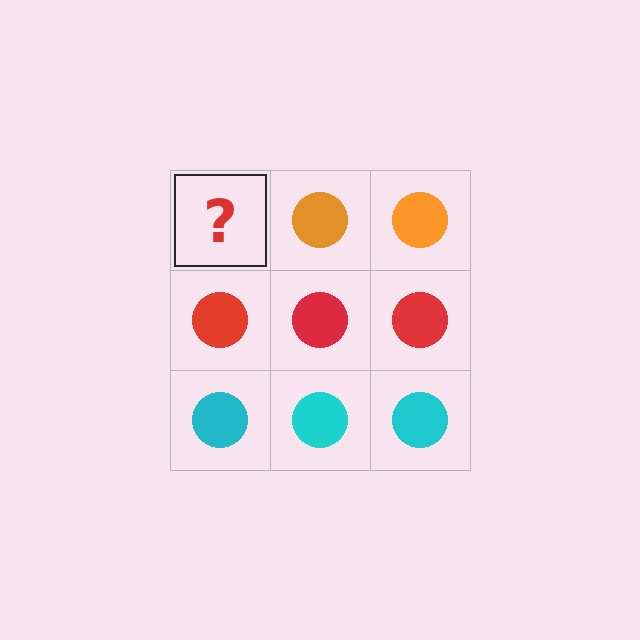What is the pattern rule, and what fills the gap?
The rule is that each row has a consistent color. The gap should be filled with an orange circle.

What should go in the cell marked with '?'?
The missing cell should contain an orange circle.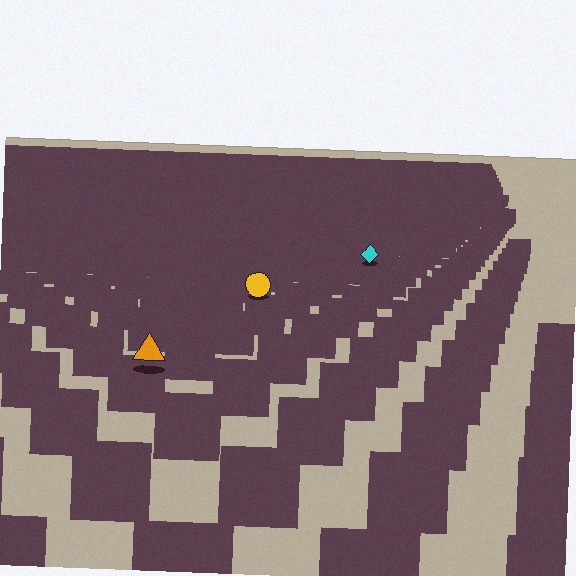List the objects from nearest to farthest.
From nearest to farthest: the orange triangle, the yellow circle, the cyan diamond.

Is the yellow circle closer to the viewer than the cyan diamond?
Yes. The yellow circle is closer — you can tell from the texture gradient: the ground texture is coarser near it.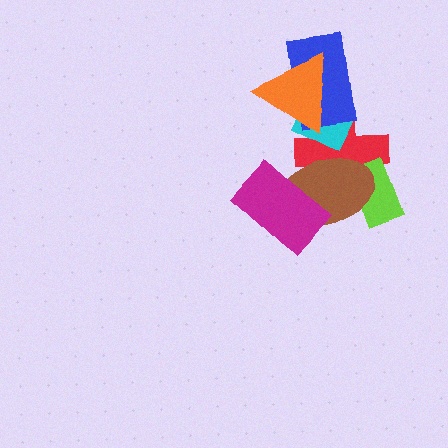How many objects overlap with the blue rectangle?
3 objects overlap with the blue rectangle.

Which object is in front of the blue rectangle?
The orange triangle is in front of the blue rectangle.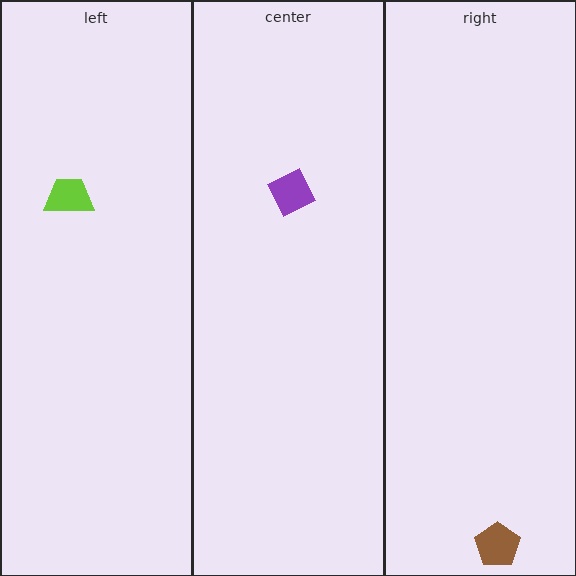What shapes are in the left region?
The lime trapezoid.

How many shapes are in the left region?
1.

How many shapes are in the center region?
1.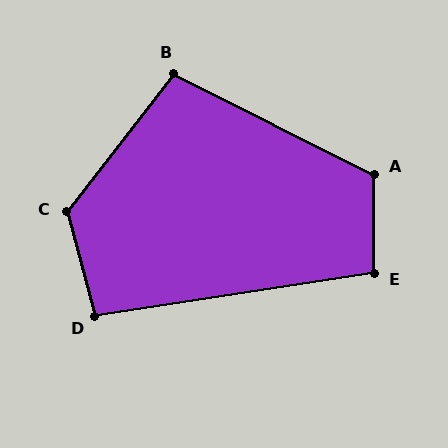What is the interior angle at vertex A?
Approximately 117 degrees (obtuse).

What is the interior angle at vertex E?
Approximately 99 degrees (obtuse).